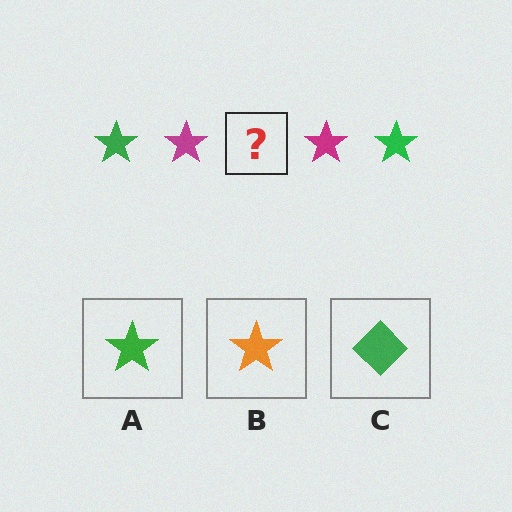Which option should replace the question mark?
Option A.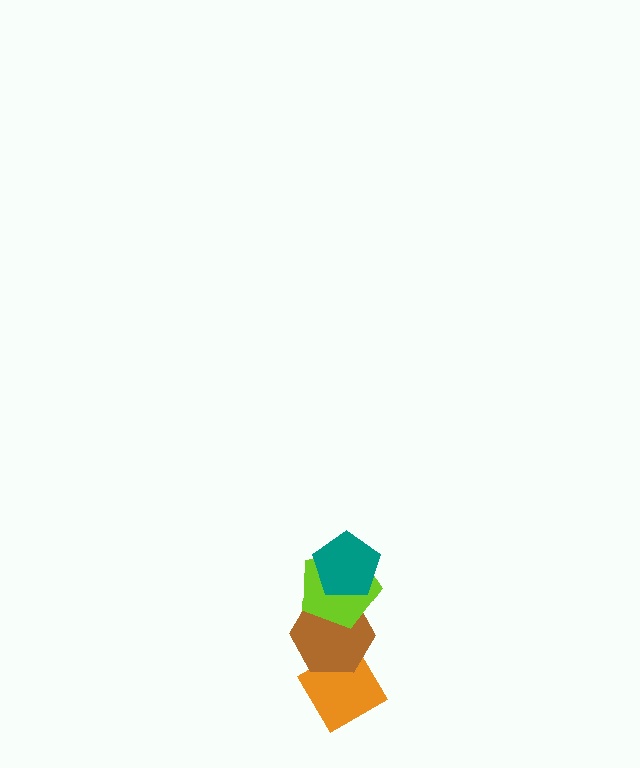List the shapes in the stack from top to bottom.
From top to bottom: the teal pentagon, the lime pentagon, the brown hexagon, the orange diamond.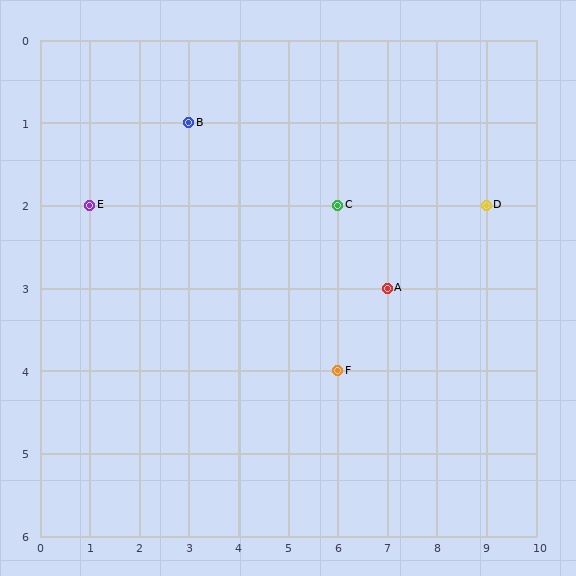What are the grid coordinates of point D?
Point D is at grid coordinates (9, 2).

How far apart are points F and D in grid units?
Points F and D are 3 columns and 2 rows apart (about 3.6 grid units diagonally).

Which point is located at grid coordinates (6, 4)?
Point F is at (6, 4).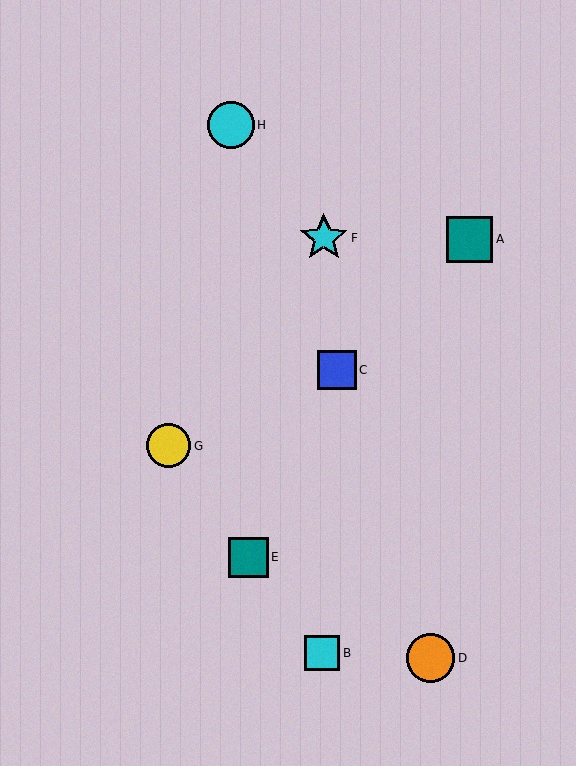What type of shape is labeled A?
Shape A is a teal square.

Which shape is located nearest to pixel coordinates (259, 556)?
The teal square (labeled E) at (248, 557) is nearest to that location.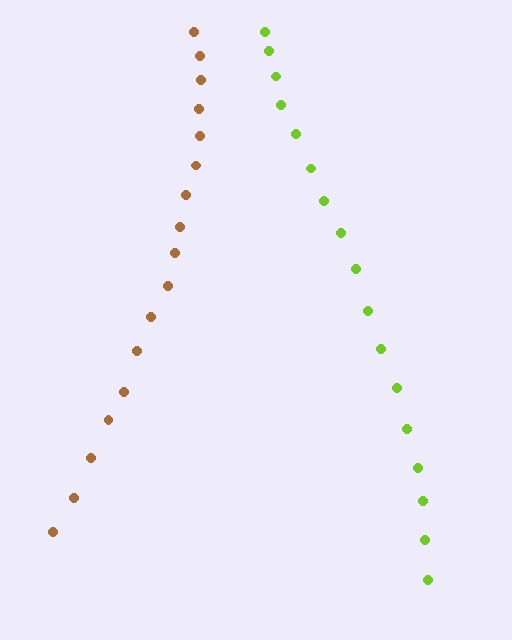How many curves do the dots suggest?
There are 2 distinct paths.